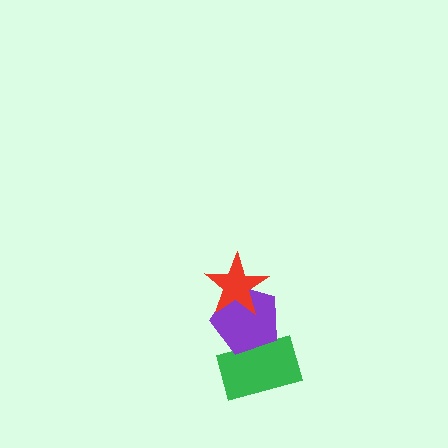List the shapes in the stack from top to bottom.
From top to bottom: the red star, the purple pentagon, the green rectangle.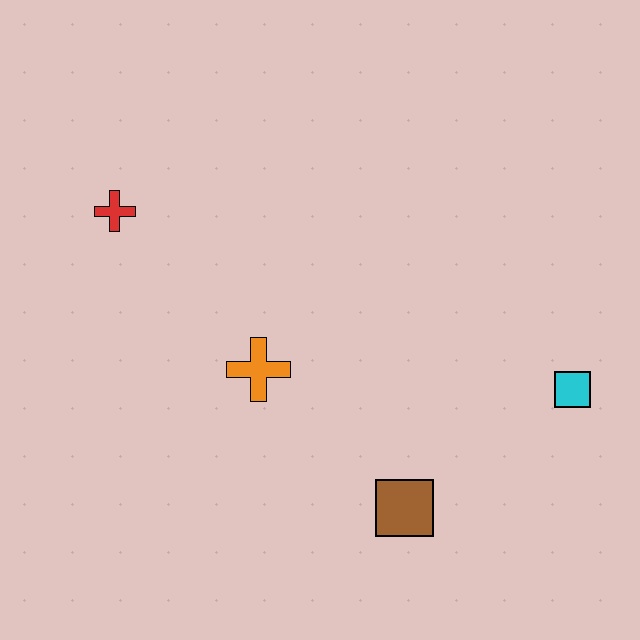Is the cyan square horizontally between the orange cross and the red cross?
No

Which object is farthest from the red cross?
The cyan square is farthest from the red cross.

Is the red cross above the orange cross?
Yes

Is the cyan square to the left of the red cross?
No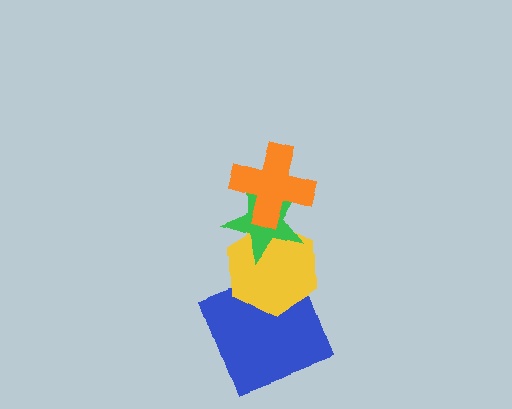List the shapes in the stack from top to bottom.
From top to bottom: the orange cross, the green star, the yellow hexagon, the blue square.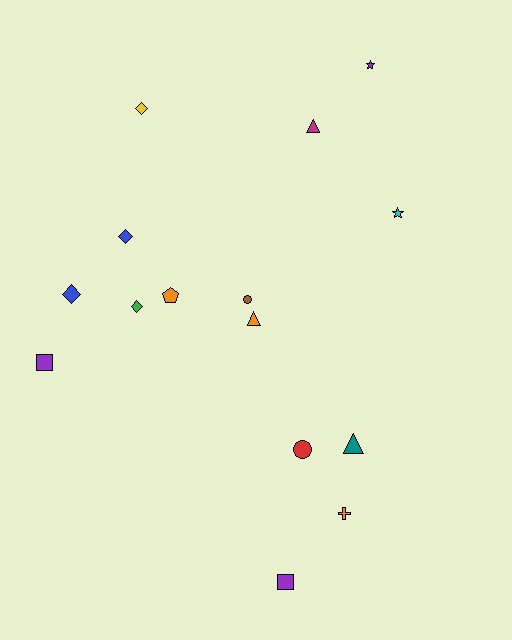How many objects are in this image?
There are 15 objects.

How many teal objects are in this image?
There is 1 teal object.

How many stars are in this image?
There are 2 stars.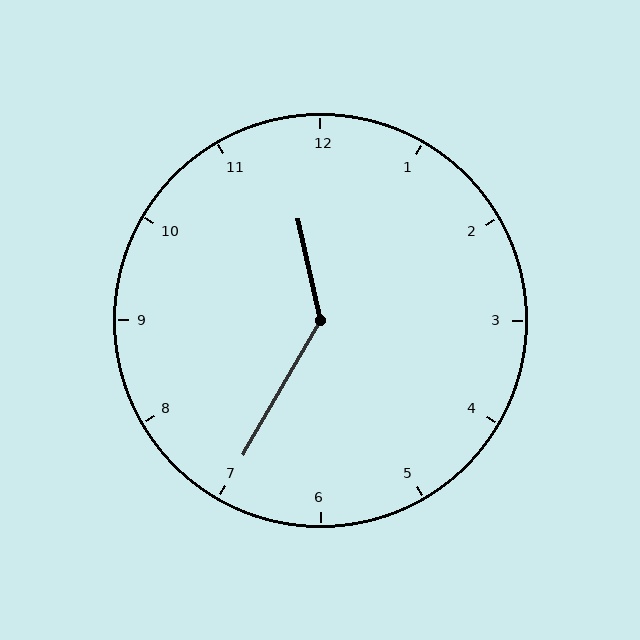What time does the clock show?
11:35.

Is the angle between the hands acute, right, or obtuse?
It is obtuse.